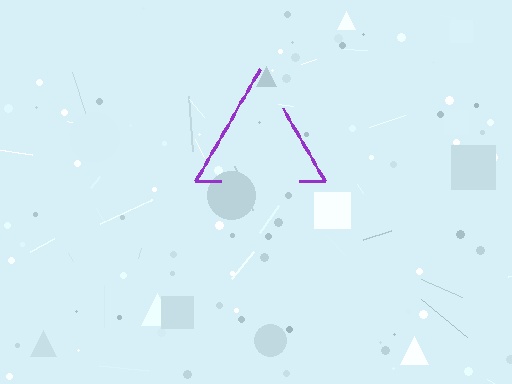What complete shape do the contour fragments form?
The contour fragments form a triangle.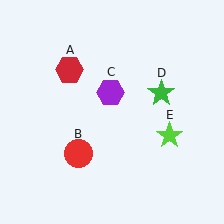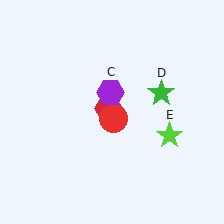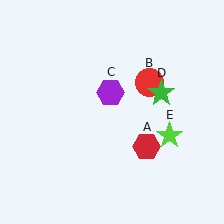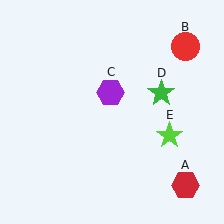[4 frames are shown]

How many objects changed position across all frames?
2 objects changed position: red hexagon (object A), red circle (object B).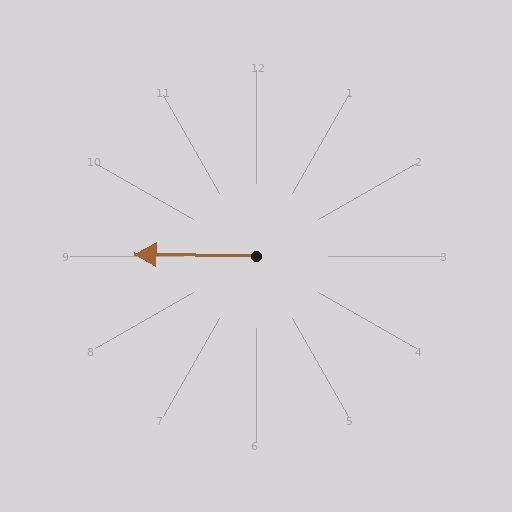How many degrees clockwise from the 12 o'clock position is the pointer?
Approximately 271 degrees.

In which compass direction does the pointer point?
West.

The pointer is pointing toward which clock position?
Roughly 9 o'clock.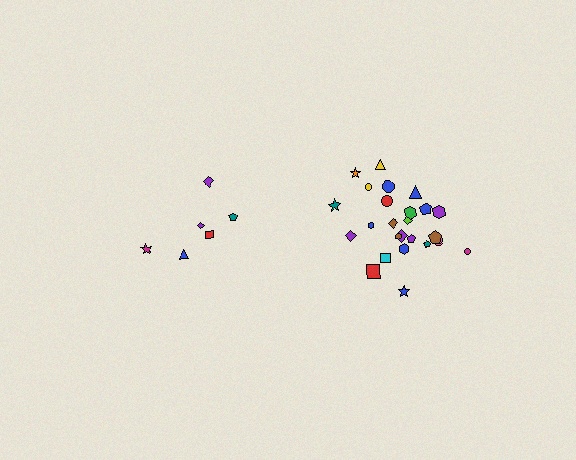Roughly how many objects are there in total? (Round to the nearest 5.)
Roughly 30 objects in total.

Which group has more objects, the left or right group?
The right group.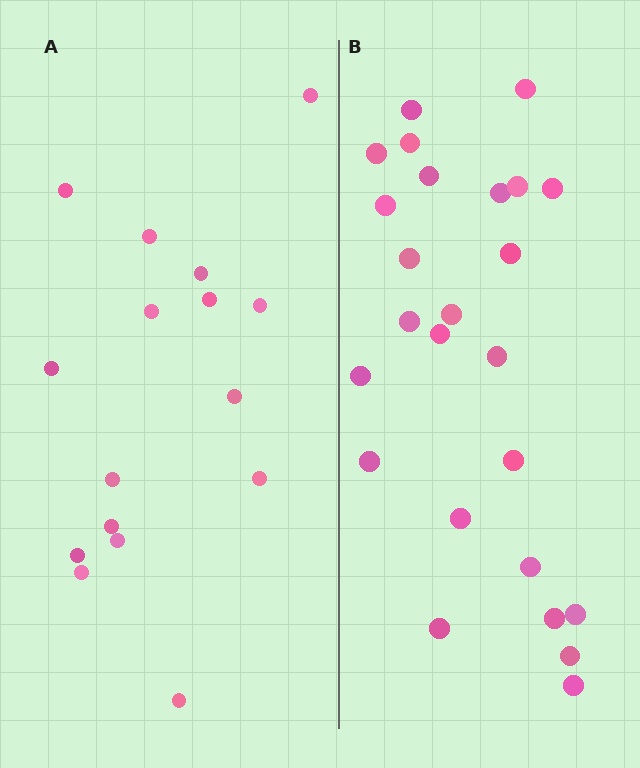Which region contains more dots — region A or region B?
Region B (the right region) has more dots.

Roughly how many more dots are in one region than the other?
Region B has roughly 8 or so more dots than region A.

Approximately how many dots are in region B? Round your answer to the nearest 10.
About 20 dots. (The exact count is 25, which rounds to 20.)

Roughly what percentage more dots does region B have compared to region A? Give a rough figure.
About 55% more.